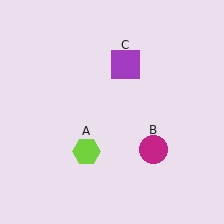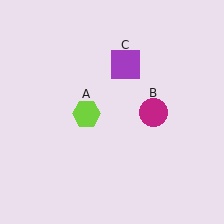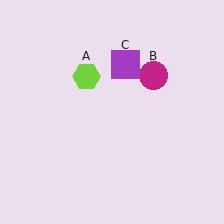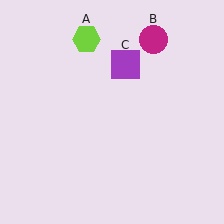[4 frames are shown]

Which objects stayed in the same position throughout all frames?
Purple square (object C) remained stationary.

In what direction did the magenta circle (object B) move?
The magenta circle (object B) moved up.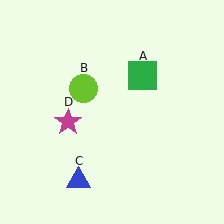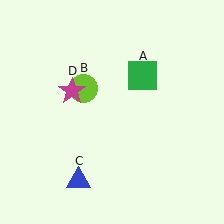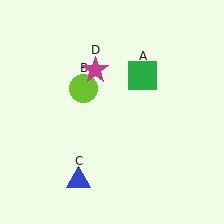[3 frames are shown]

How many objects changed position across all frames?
1 object changed position: magenta star (object D).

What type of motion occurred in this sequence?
The magenta star (object D) rotated clockwise around the center of the scene.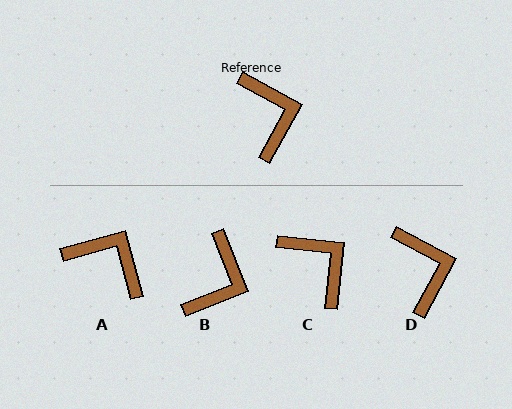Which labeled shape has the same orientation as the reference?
D.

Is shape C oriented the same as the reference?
No, it is off by about 22 degrees.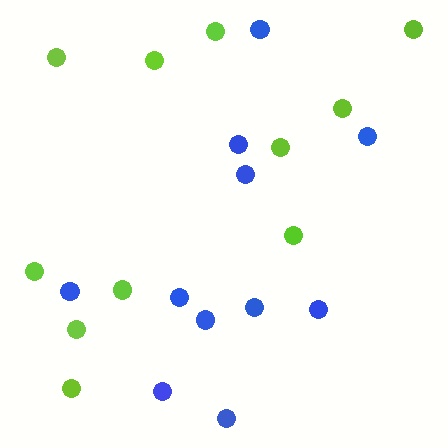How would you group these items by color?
There are 2 groups: one group of lime circles (11) and one group of blue circles (11).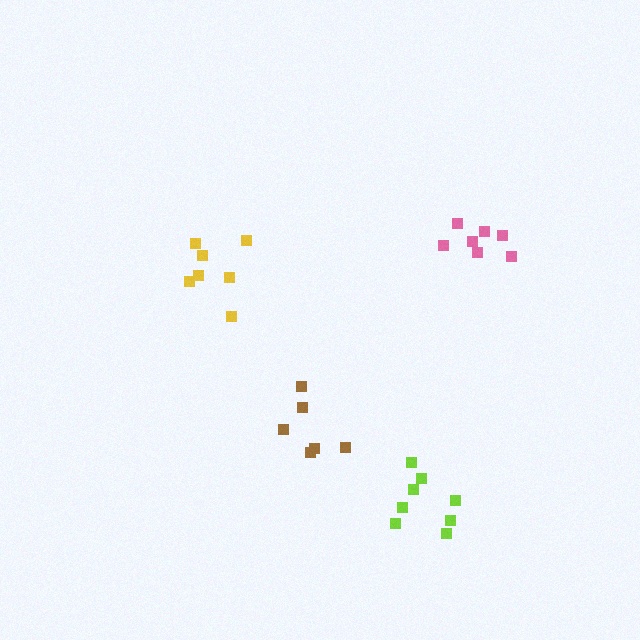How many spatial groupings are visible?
There are 4 spatial groupings.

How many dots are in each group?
Group 1: 8 dots, Group 2: 7 dots, Group 3: 7 dots, Group 4: 6 dots (28 total).